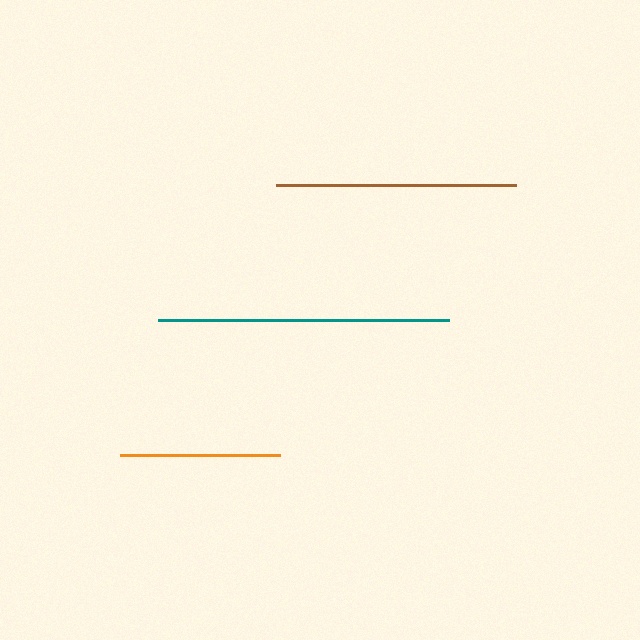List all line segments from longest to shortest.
From longest to shortest: teal, brown, orange.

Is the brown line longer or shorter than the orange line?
The brown line is longer than the orange line.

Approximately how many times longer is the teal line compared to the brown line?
The teal line is approximately 1.2 times the length of the brown line.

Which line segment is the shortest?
The orange line is the shortest at approximately 160 pixels.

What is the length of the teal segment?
The teal segment is approximately 290 pixels long.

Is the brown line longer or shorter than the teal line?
The teal line is longer than the brown line.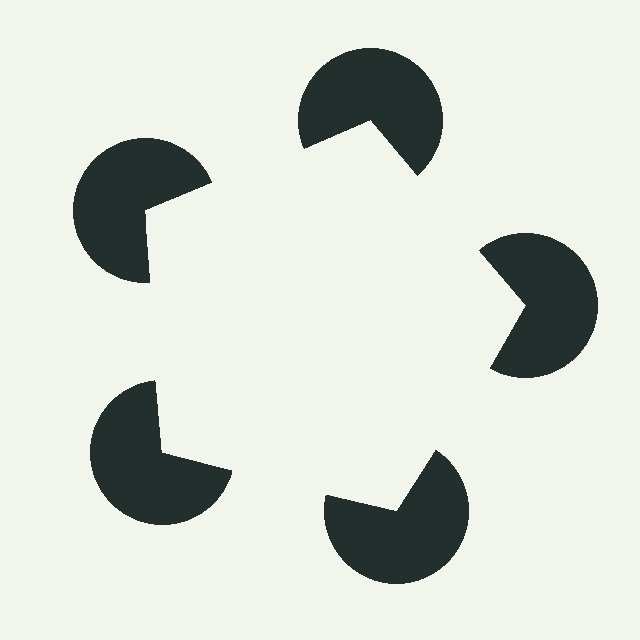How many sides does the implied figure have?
5 sides.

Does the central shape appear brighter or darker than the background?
It typically appears slightly brighter than the background, even though no actual brightness change is drawn.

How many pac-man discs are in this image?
There are 5 — one at each vertex of the illusory pentagon.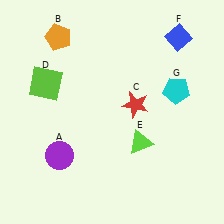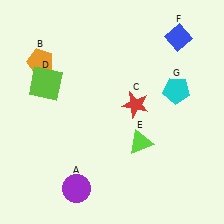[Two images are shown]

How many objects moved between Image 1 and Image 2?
2 objects moved between the two images.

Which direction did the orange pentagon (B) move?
The orange pentagon (B) moved down.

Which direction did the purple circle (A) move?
The purple circle (A) moved down.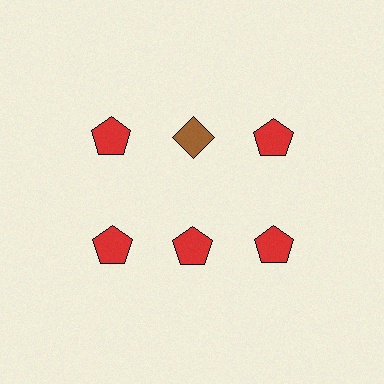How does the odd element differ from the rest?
It differs in both color (brown instead of red) and shape (diamond instead of pentagon).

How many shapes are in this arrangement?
There are 6 shapes arranged in a grid pattern.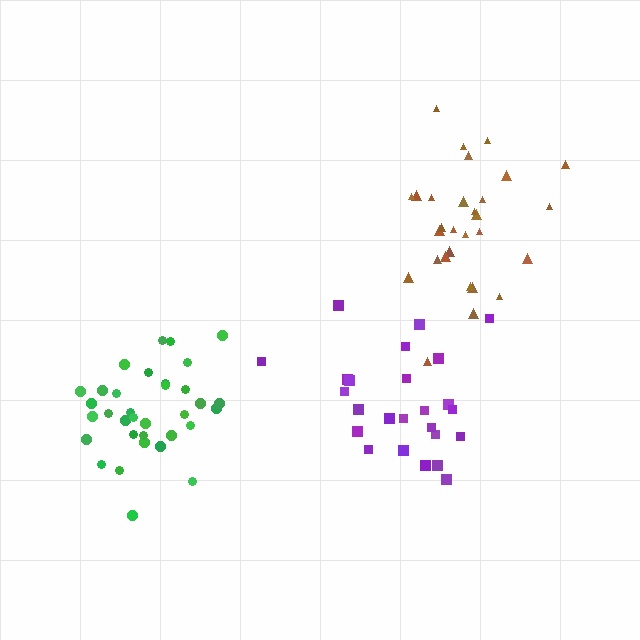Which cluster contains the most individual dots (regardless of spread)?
Green (34).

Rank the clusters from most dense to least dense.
green, brown, purple.